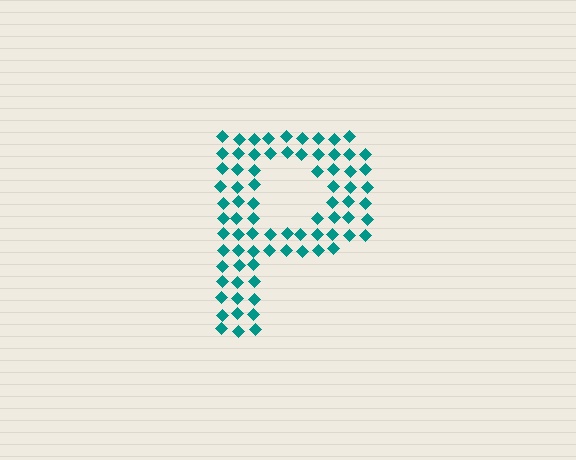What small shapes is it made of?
It is made of small diamonds.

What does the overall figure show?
The overall figure shows the letter P.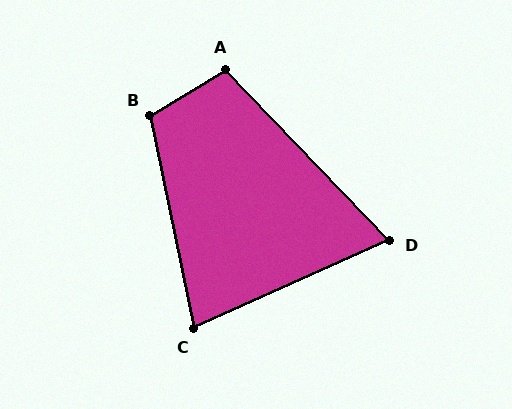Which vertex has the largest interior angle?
B, at approximately 110 degrees.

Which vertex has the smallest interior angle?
D, at approximately 70 degrees.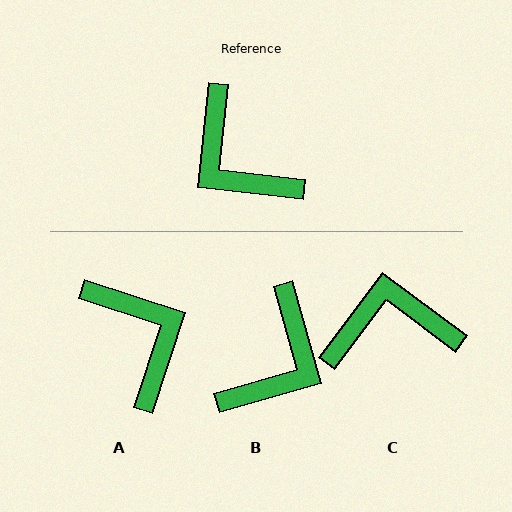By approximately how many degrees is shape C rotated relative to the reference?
Approximately 121 degrees clockwise.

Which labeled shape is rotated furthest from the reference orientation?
A, about 168 degrees away.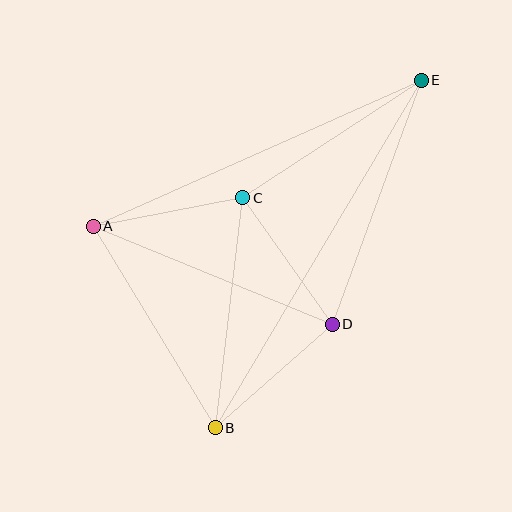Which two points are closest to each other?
Points A and C are closest to each other.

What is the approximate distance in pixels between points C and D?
The distance between C and D is approximately 155 pixels.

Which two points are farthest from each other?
Points B and E are farthest from each other.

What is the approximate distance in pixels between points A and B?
The distance between A and B is approximately 236 pixels.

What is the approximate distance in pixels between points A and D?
The distance between A and D is approximately 258 pixels.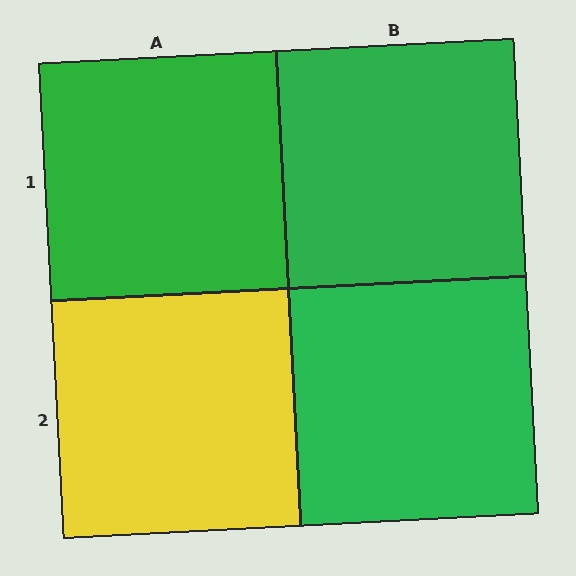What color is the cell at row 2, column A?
Yellow.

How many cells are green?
3 cells are green.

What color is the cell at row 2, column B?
Green.